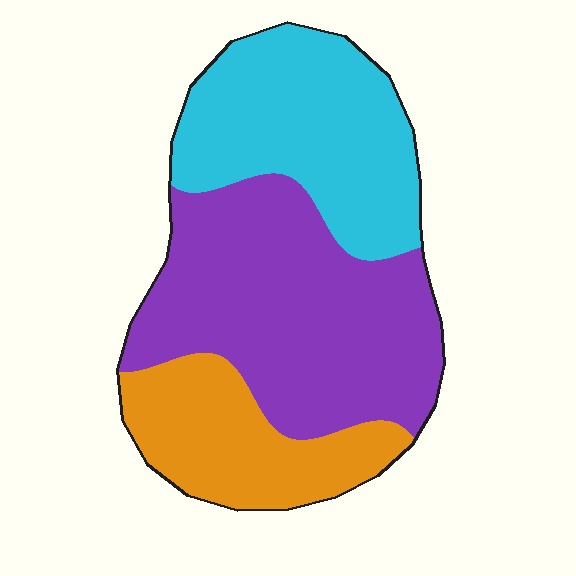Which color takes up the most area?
Purple, at roughly 45%.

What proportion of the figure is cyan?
Cyan covers 32% of the figure.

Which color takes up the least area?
Orange, at roughly 20%.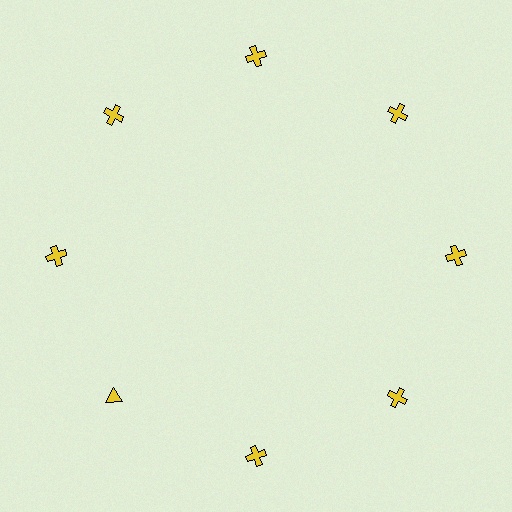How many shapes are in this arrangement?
There are 8 shapes arranged in a ring pattern.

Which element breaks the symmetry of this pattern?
The yellow triangle at roughly the 8 o'clock position breaks the symmetry. All other shapes are yellow crosses.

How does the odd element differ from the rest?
It has a different shape: triangle instead of cross.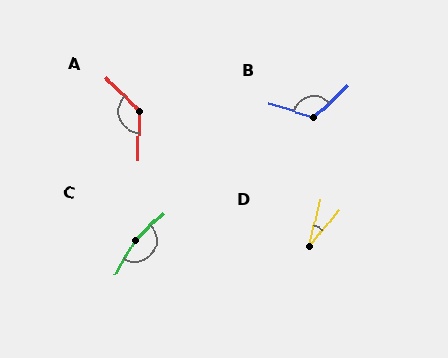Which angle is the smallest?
D, at approximately 26 degrees.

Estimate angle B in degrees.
Approximately 120 degrees.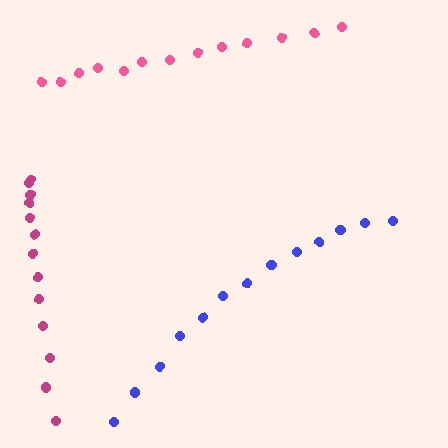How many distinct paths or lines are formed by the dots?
There are 3 distinct paths.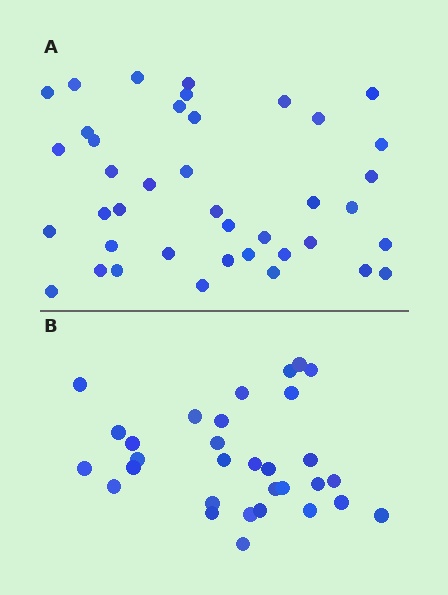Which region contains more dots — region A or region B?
Region A (the top region) has more dots.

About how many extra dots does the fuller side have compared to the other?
Region A has roughly 8 or so more dots than region B.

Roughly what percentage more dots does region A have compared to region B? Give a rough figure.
About 30% more.